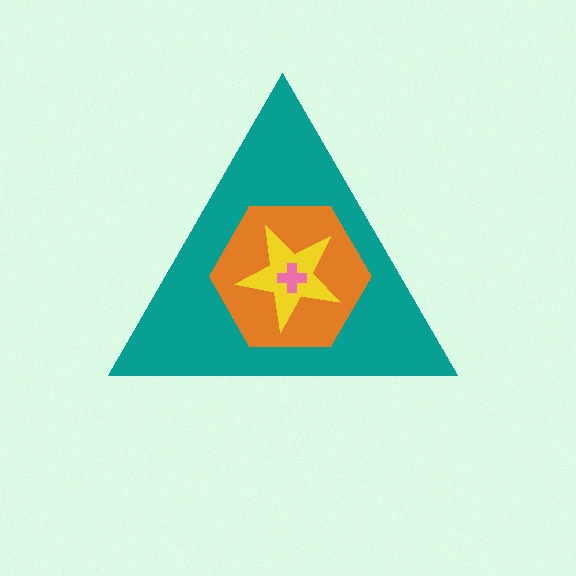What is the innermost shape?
The pink cross.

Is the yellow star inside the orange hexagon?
Yes.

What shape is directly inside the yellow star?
The pink cross.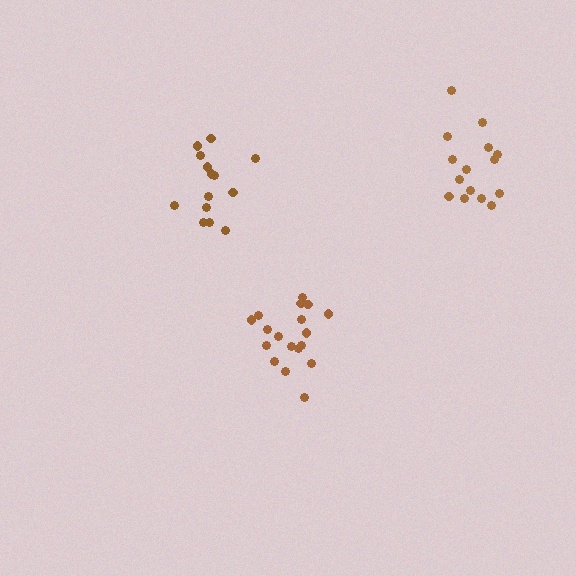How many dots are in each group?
Group 1: 14 dots, Group 2: 15 dots, Group 3: 18 dots (47 total).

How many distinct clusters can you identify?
There are 3 distinct clusters.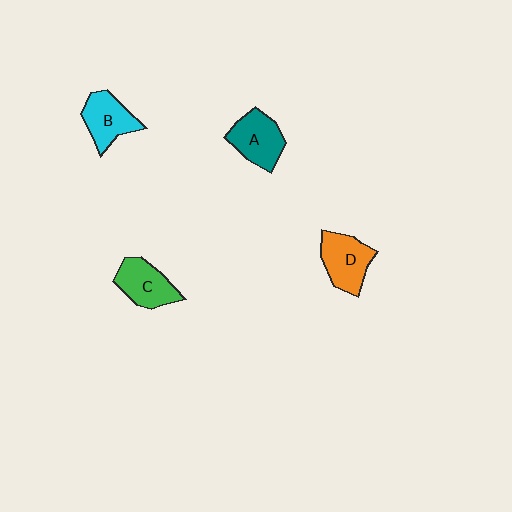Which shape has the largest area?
Shape D (orange).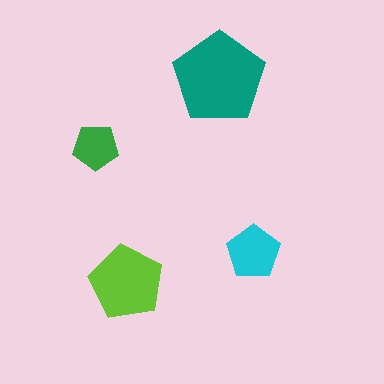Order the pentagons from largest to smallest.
the teal one, the lime one, the cyan one, the green one.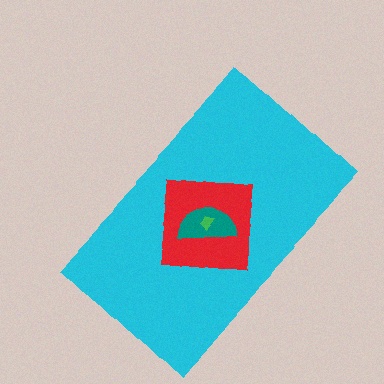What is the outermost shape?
The cyan rectangle.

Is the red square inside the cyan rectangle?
Yes.